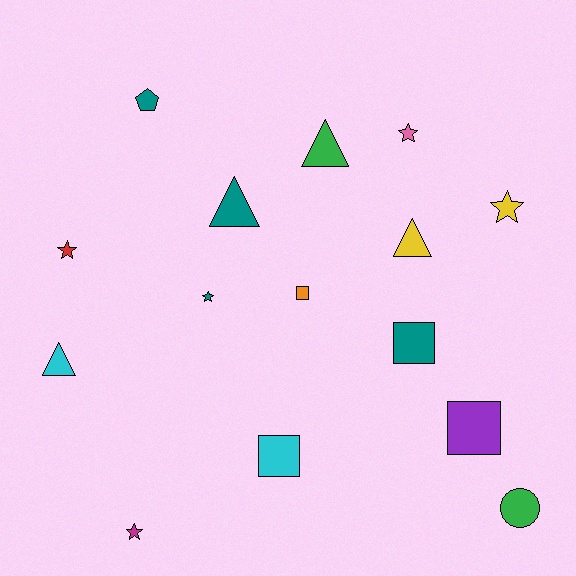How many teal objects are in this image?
There are 4 teal objects.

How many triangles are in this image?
There are 4 triangles.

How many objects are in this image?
There are 15 objects.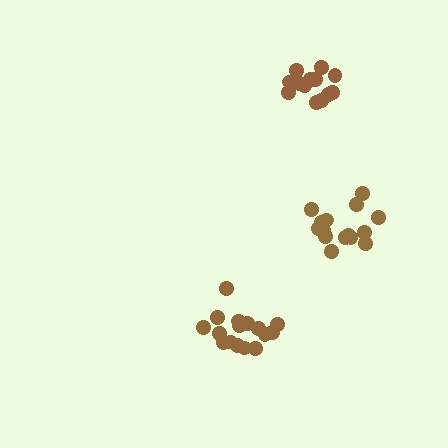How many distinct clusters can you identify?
There are 3 distinct clusters.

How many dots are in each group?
Group 1: 16 dots, Group 2: 16 dots, Group 3: 13 dots (45 total).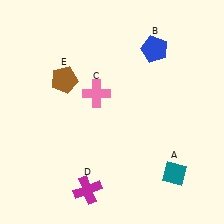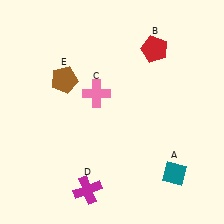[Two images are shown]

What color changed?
The pentagon (B) changed from blue in Image 1 to red in Image 2.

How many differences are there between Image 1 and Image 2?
There is 1 difference between the two images.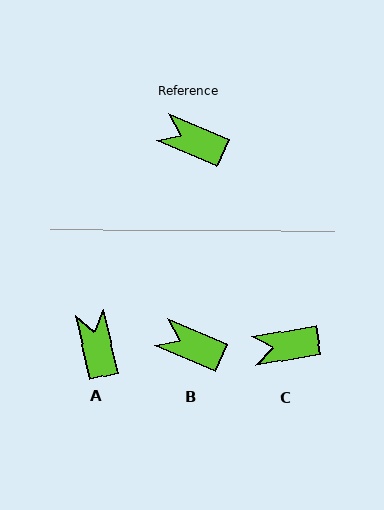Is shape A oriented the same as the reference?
No, it is off by about 53 degrees.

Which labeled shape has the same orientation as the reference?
B.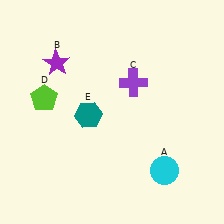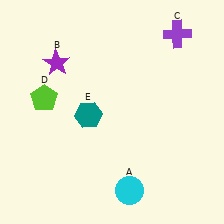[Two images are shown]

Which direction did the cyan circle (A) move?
The cyan circle (A) moved left.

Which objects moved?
The objects that moved are: the cyan circle (A), the purple cross (C).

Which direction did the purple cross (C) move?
The purple cross (C) moved up.